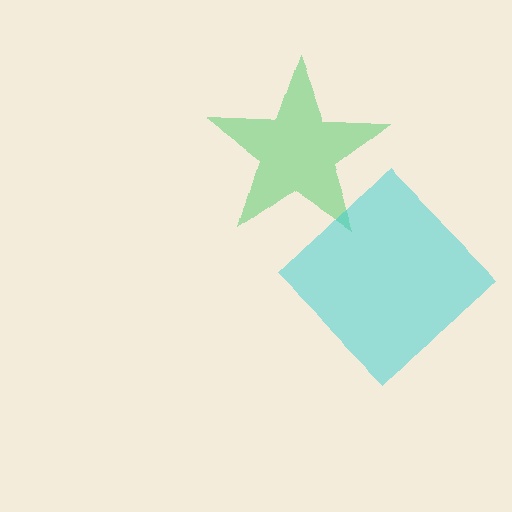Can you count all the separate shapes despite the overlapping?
Yes, there are 2 separate shapes.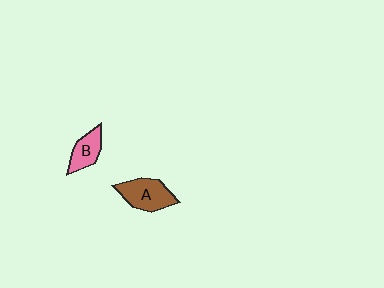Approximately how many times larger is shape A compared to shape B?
Approximately 1.5 times.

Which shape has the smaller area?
Shape B (pink).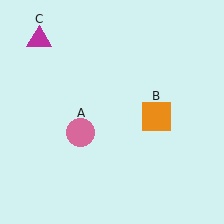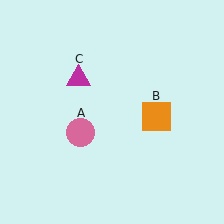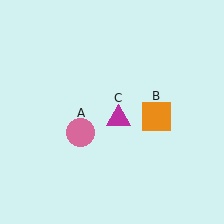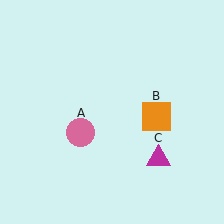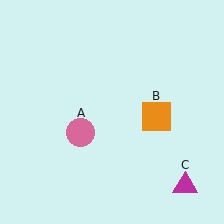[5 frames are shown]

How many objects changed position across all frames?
1 object changed position: magenta triangle (object C).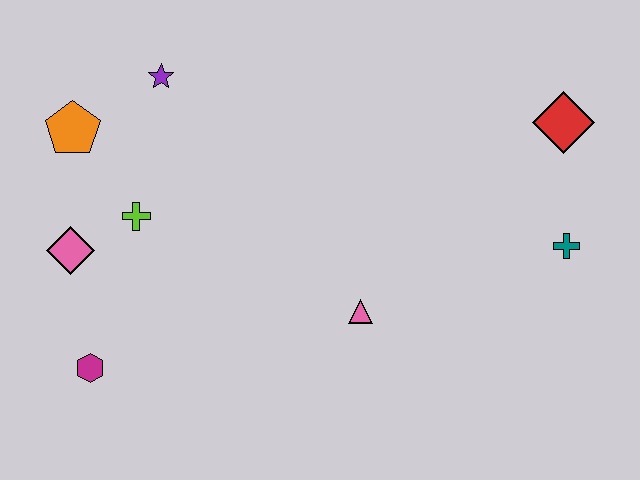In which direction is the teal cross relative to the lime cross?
The teal cross is to the right of the lime cross.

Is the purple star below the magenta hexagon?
No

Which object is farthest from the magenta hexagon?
The red diamond is farthest from the magenta hexagon.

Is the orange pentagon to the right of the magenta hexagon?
No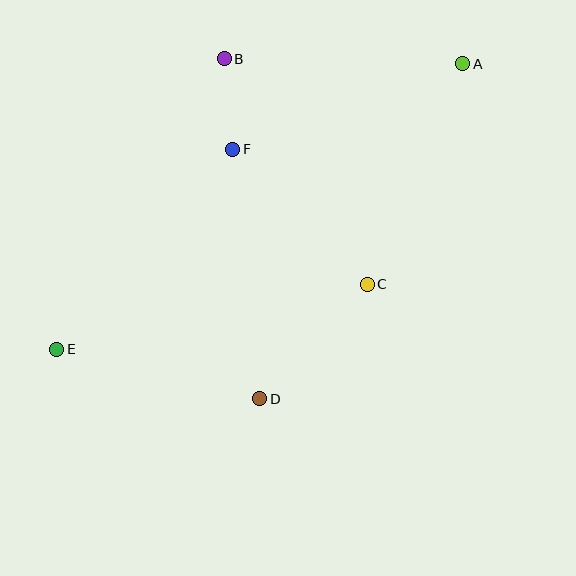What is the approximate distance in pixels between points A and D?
The distance between A and D is approximately 391 pixels.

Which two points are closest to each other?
Points B and F are closest to each other.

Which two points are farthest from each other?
Points A and E are farthest from each other.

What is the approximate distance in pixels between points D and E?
The distance between D and E is approximately 209 pixels.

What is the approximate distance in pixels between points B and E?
The distance between B and E is approximately 335 pixels.